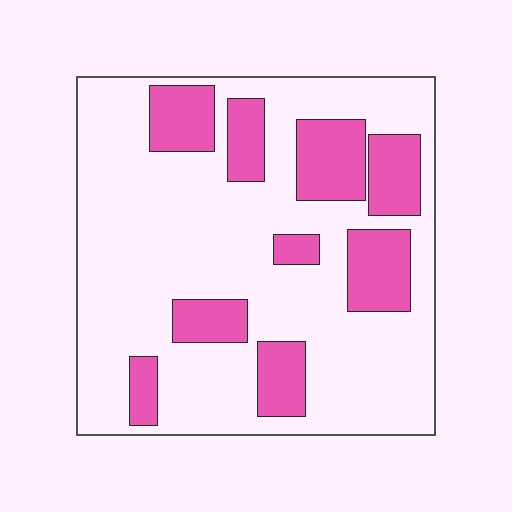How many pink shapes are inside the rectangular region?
9.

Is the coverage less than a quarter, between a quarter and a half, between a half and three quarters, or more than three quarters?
Between a quarter and a half.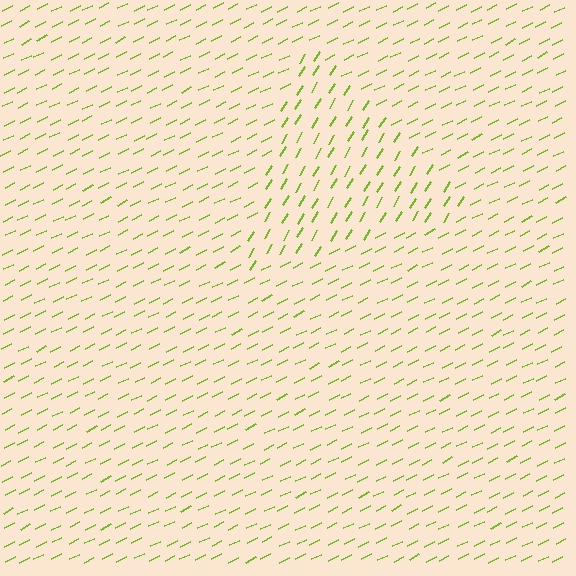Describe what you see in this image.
The image is filled with small lime line segments. A triangle region in the image has lines oriented differently from the surrounding lines, creating a visible texture boundary.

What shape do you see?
I see a triangle.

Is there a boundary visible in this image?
Yes, there is a texture boundary formed by a change in line orientation.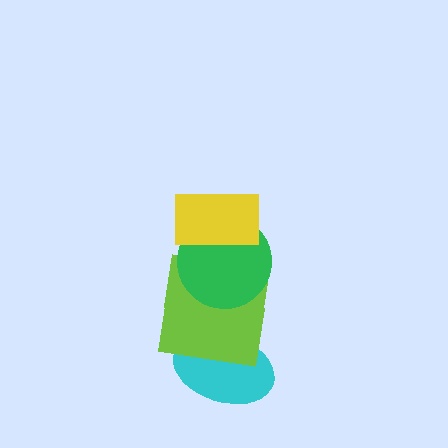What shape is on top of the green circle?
The yellow rectangle is on top of the green circle.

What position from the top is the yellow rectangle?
The yellow rectangle is 1st from the top.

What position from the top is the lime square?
The lime square is 3rd from the top.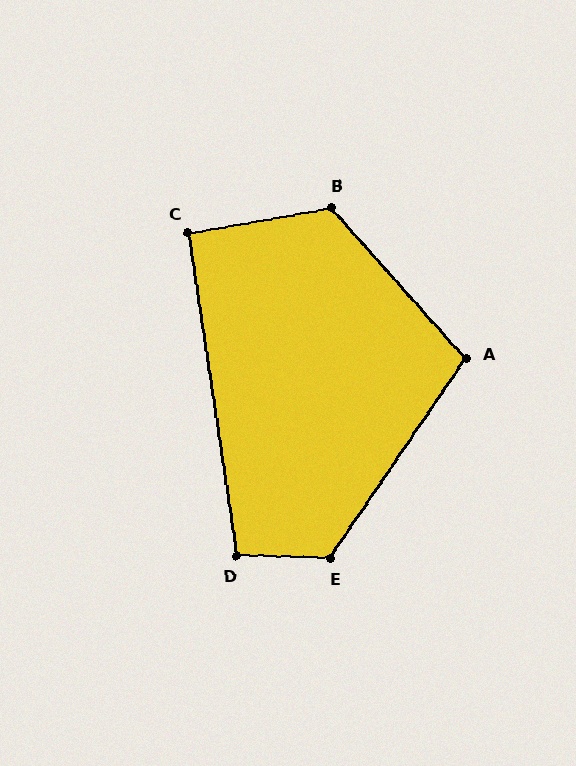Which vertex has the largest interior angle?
E, at approximately 123 degrees.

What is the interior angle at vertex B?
Approximately 122 degrees (obtuse).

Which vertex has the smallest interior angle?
C, at approximately 91 degrees.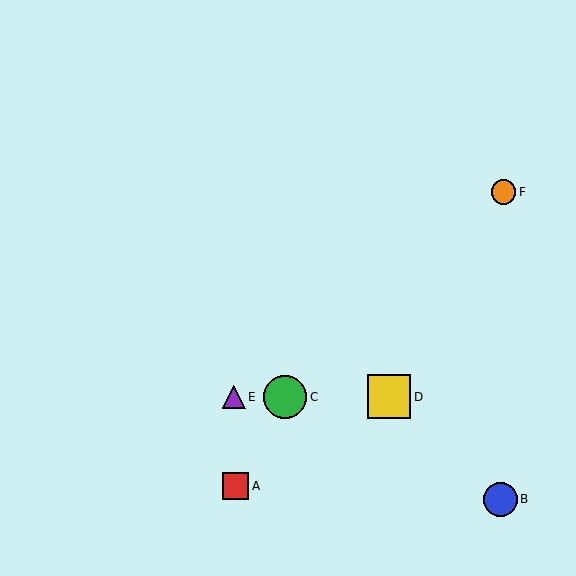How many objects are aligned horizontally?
3 objects (C, D, E) are aligned horizontally.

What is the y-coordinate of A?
Object A is at y≈486.